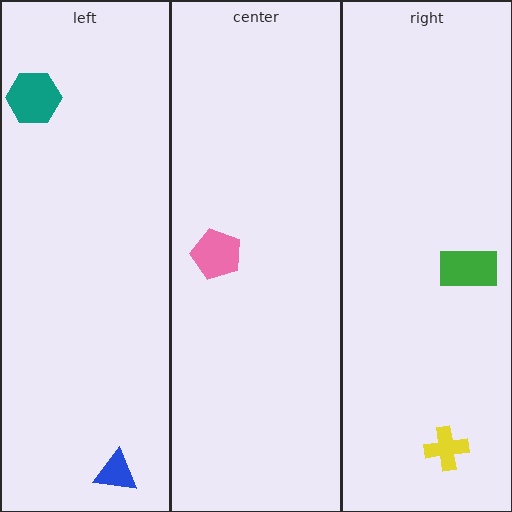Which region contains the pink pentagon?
The center region.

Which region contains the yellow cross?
The right region.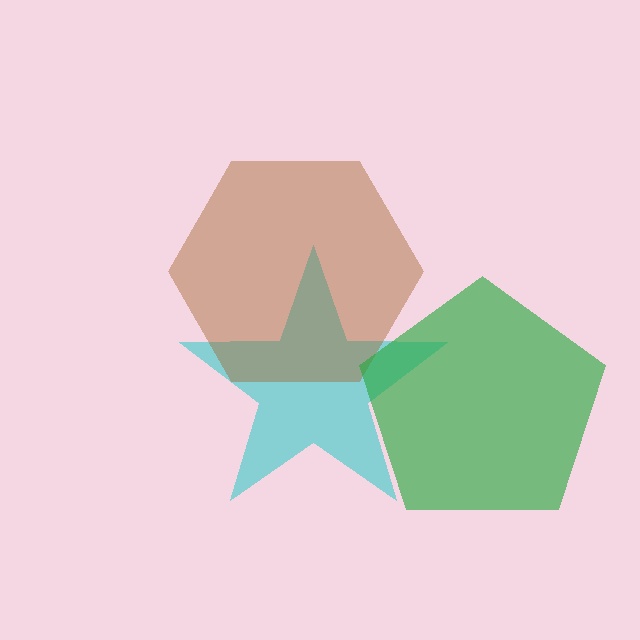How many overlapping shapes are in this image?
There are 3 overlapping shapes in the image.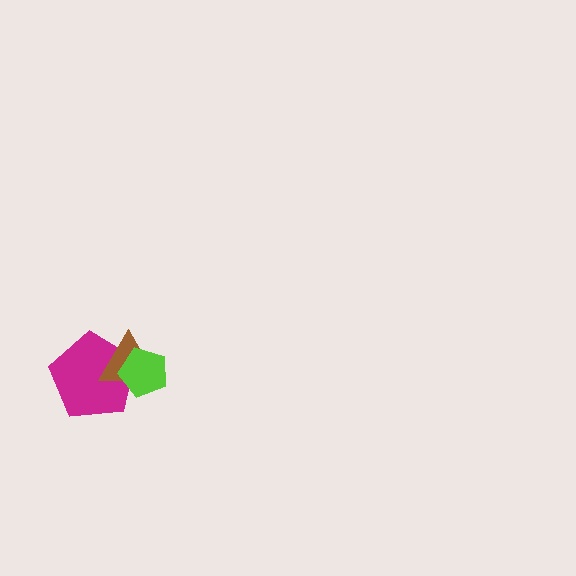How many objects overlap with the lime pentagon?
2 objects overlap with the lime pentagon.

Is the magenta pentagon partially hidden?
Yes, it is partially covered by another shape.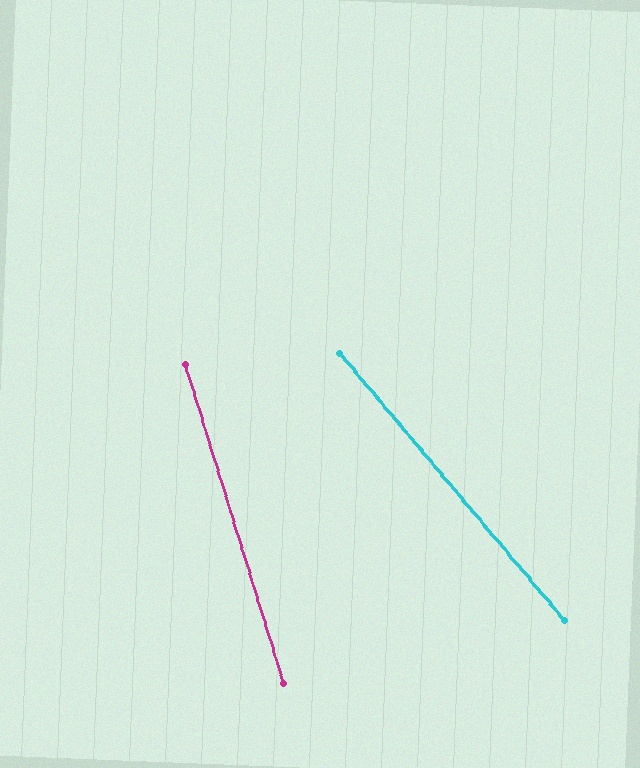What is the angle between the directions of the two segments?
Approximately 23 degrees.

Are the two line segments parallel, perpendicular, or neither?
Neither parallel nor perpendicular — they differ by about 23°.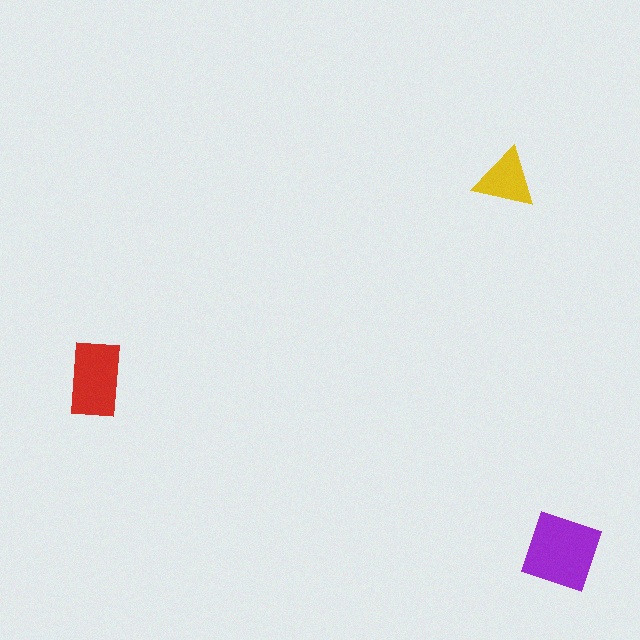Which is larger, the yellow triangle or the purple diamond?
The purple diamond.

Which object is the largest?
The purple diamond.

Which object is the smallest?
The yellow triangle.